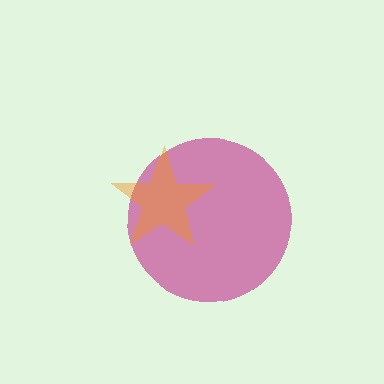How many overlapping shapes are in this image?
There are 2 overlapping shapes in the image.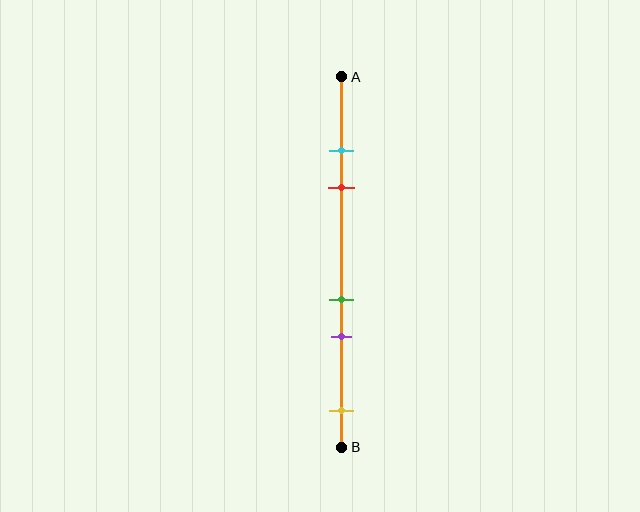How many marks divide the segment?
There are 5 marks dividing the segment.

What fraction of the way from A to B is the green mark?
The green mark is approximately 60% (0.6) of the way from A to B.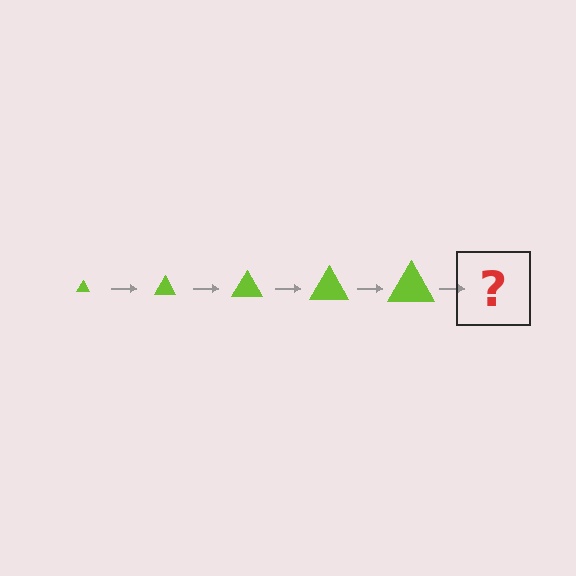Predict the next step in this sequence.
The next step is a lime triangle, larger than the previous one.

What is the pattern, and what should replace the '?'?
The pattern is that the triangle gets progressively larger each step. The '?' should be a lime triangle, larger than the previous one.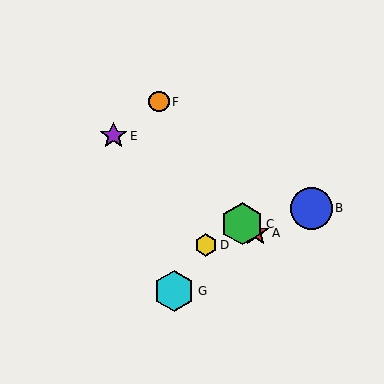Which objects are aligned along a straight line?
Objects A, C, E are aligned along a straight line.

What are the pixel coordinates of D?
Object D is at (206, 245).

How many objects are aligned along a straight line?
3 objects (A, C, E) are aligned along a straight line.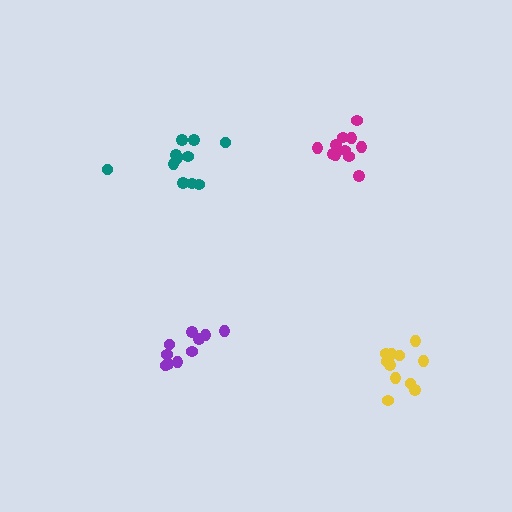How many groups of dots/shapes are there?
There are 4 groups.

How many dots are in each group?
Group 1: 11 dots, Group 2: 11 dots, Group 3: 10 dots, Group 4: 11 dots (43 total).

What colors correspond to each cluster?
The clusters are colored: teal, yellow, purple, magenta.